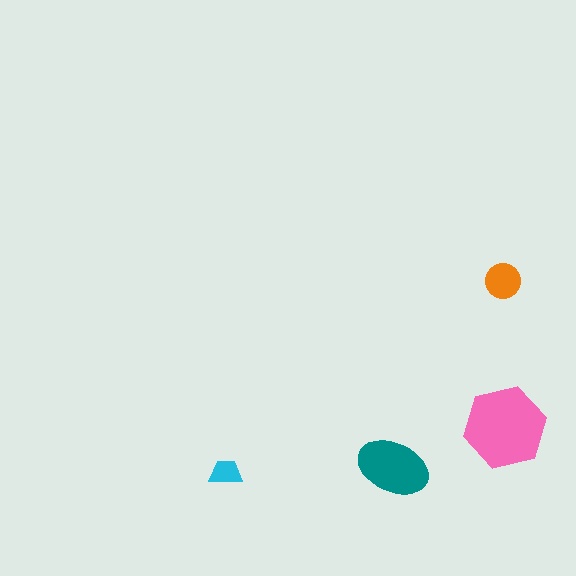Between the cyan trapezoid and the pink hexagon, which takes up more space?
The pink hexagon.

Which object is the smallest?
The cyan trapezoid.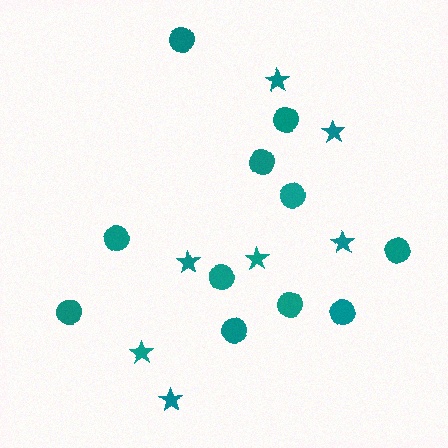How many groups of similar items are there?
There are 2 groups: one group of stars (7) and one group of circles (11).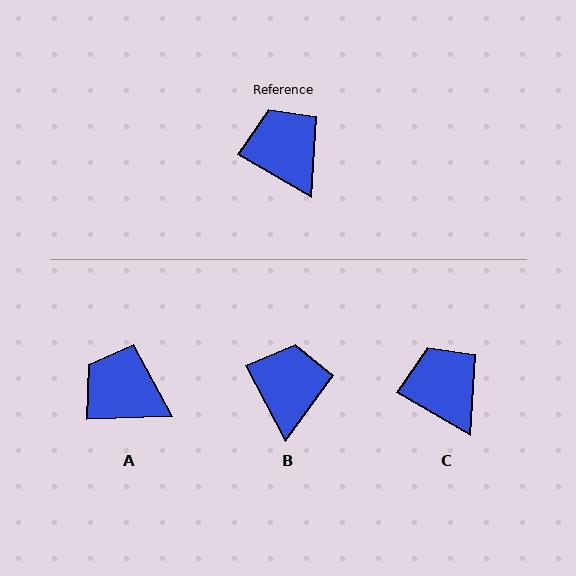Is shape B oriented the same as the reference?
No, it is off by about 33 degrees.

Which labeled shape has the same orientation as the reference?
C.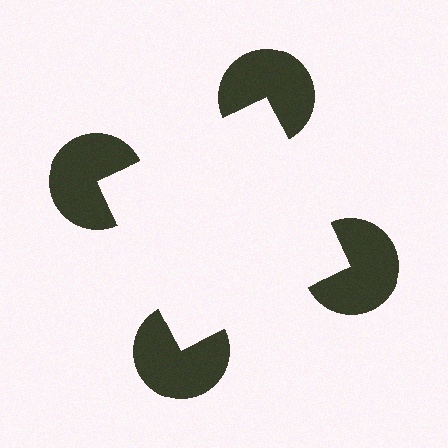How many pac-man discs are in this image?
There are 4 — one at each vertex of the illusory square.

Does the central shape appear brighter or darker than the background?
It typically appears slightly brighter than the background, even though no actual brightness change is drawn.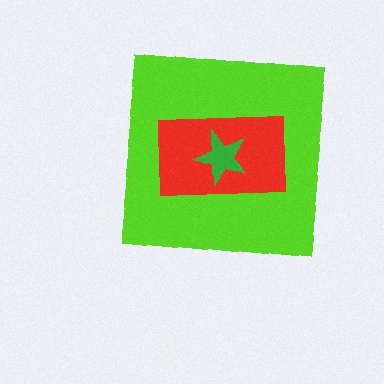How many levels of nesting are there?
3.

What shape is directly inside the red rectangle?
The green star.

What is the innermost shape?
The green star.